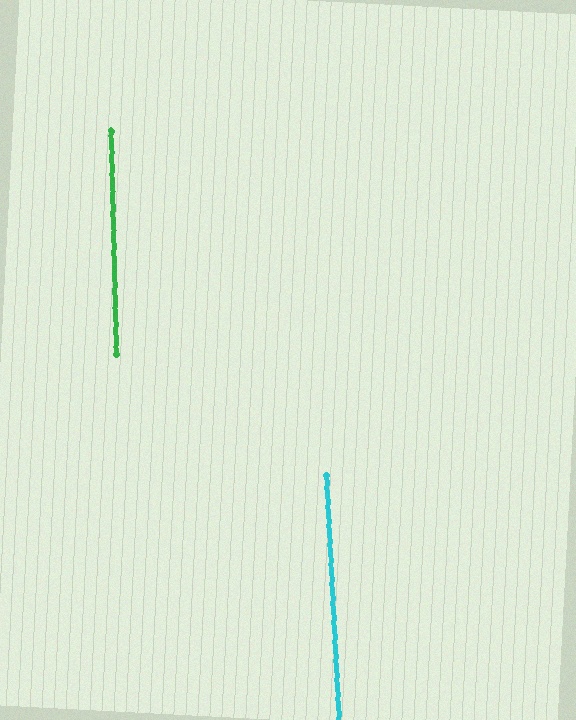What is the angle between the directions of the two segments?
Approximately 1 degree.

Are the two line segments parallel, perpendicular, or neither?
Parallel — their directions differ by only 1.5°.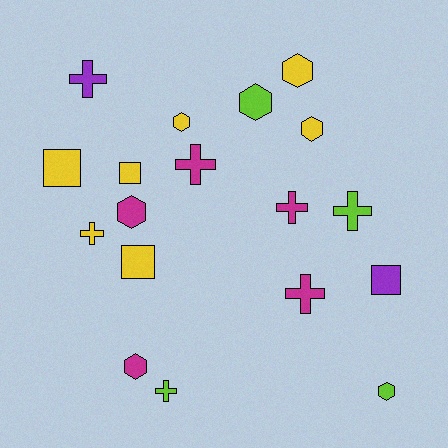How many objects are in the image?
There are 18 objects.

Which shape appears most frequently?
Cross, with 7 objects.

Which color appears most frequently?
Yellow, with 7 objects.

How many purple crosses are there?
There is 1 purple cross.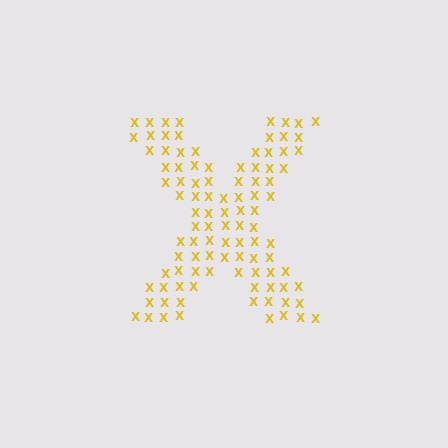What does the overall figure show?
The overall figure shows the letter X.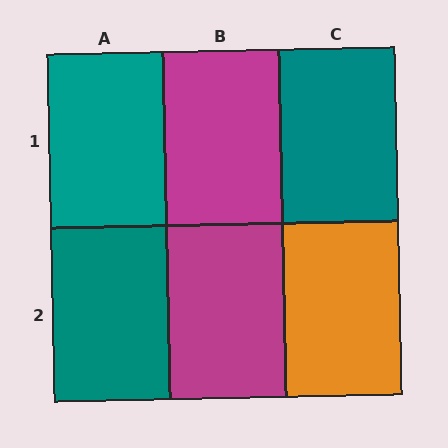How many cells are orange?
1 cell is orange.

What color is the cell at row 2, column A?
Teal.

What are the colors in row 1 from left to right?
Teal, magenta, teal.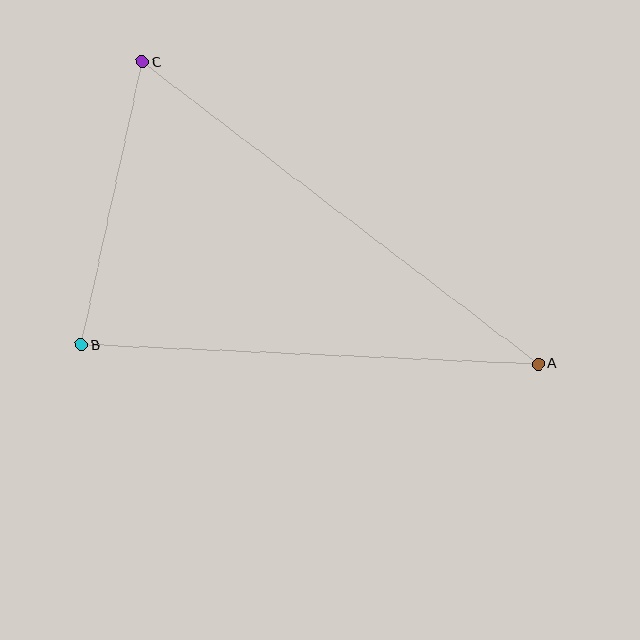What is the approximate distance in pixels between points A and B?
The distance between A and B is approximately 458 pixels.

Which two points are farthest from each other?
Points A and C are farthest from each other.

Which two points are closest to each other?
Points B and C are closest to each other.